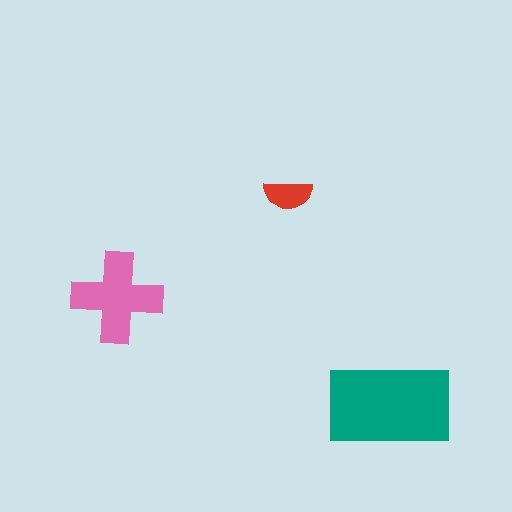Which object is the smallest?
The red semicircle.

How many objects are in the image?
There are 3 objects in the image.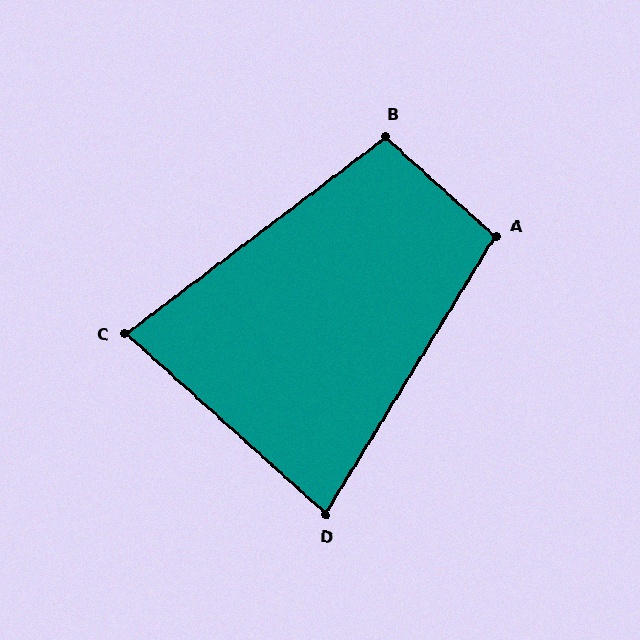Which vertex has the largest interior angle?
B, at approximately 101 degrees.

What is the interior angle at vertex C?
Approximately 79 degrees (acute).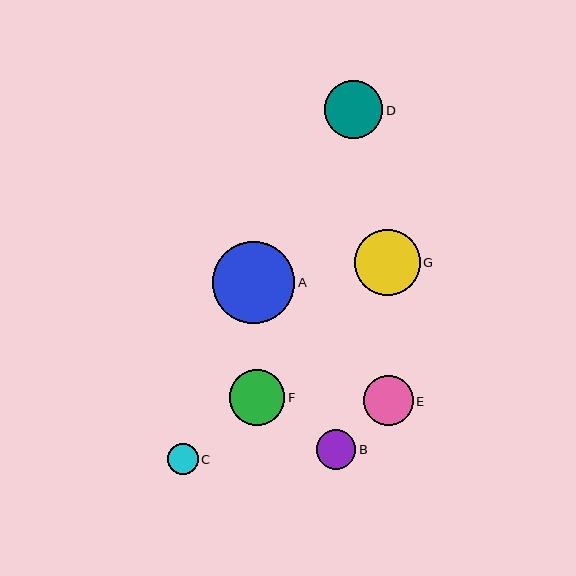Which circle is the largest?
Circle A is the largest with a size of approximately 82 pixels.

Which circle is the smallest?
Circle C is the smallest with a size of approximately 31 pixels.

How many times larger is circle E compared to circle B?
Circle E is approximately 1.2 times the size of circle B.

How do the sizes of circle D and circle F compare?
Circle D and circle F are approximately the same size.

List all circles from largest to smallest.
From largest to smallest: A, G, D, F, E, B, C.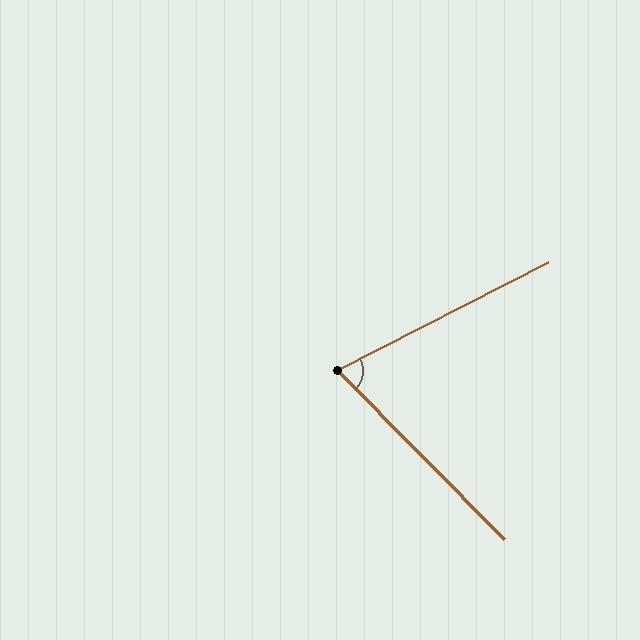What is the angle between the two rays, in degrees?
Approximately 72 degrees.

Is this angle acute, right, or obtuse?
It is acute.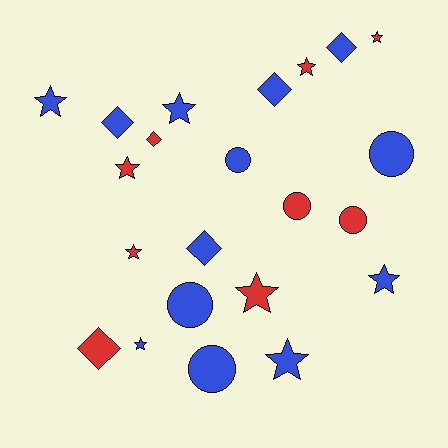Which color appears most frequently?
Blue, with 13 objects.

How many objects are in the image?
There are 22 objects.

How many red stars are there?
There are 5 red stars.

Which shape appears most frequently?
Star, with 10 objects.